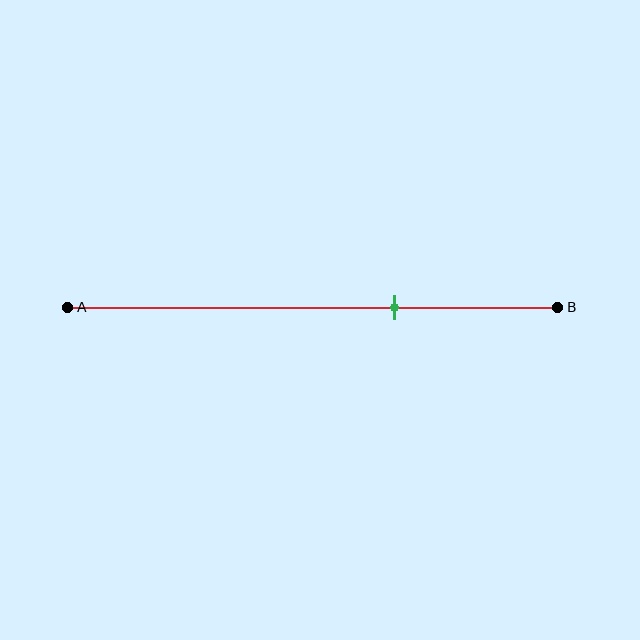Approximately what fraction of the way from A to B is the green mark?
The green mark is approximately 65% of the way from A to B.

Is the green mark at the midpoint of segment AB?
No, the mark is at about 65% from A, not at the 50% midpoint.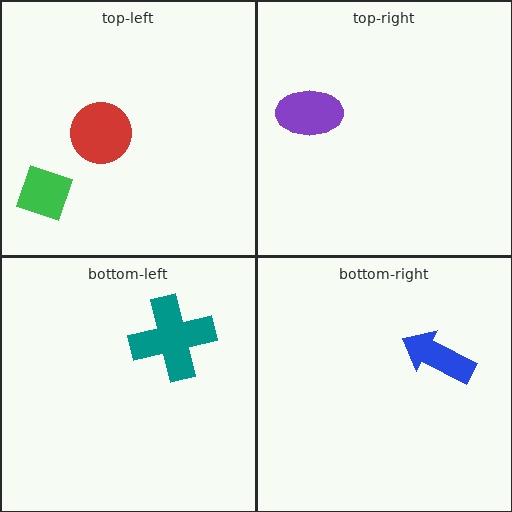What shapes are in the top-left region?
The red circle, the green diamond.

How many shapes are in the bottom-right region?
1.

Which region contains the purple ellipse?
The top-right region.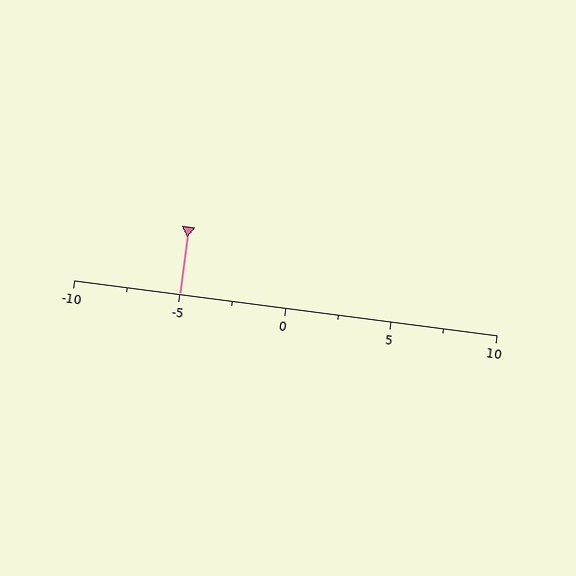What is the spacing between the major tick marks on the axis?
The major ticks are spaced 5 apart.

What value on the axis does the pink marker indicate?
The marker indicates approximately -5.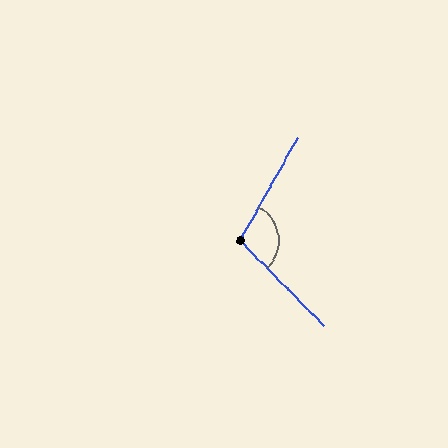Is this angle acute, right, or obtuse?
It is obtuse.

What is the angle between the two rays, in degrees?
Approximately 106 degrees.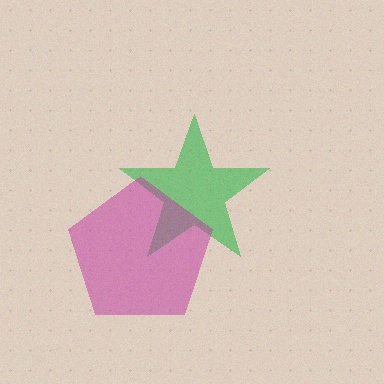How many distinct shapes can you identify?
There are 2 distinct shapes: a green star, a magenta pentagon.